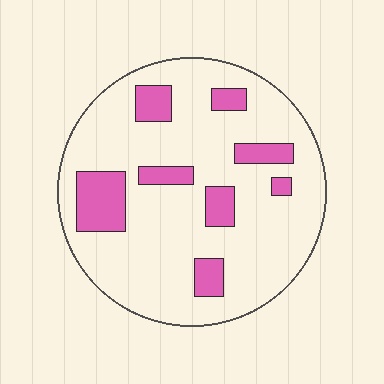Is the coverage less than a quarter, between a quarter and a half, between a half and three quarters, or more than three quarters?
Less than a quarter.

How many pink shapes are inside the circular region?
8.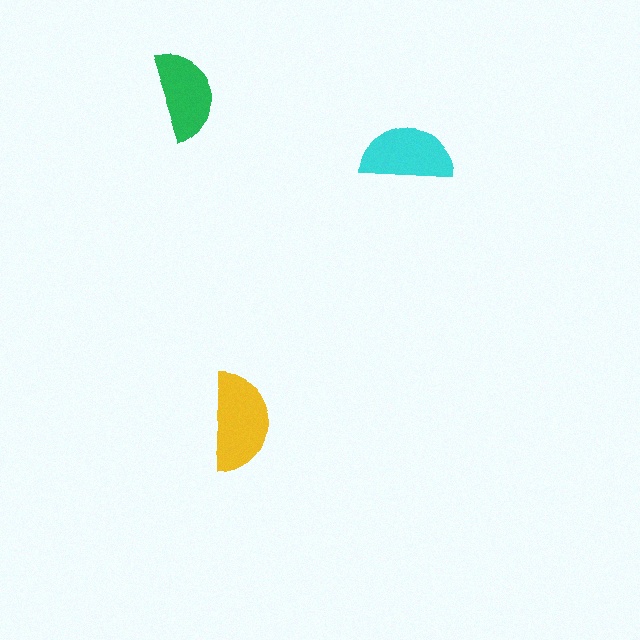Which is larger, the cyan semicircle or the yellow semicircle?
The yellow one.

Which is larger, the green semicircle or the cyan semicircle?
The cyan one.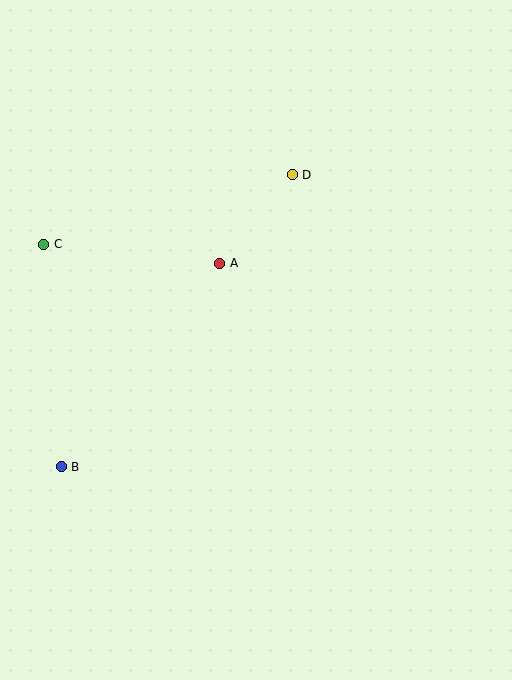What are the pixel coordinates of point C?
Point C is at (44, 244).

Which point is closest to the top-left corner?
Point C is closest to the top-left corner.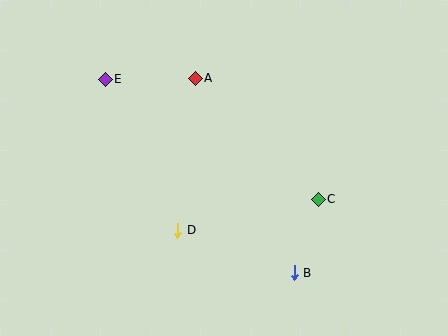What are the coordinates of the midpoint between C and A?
The midpoint between C and A is at (257, 139).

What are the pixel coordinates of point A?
Point A is at (195, 78).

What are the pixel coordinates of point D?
Point D is at (178, 230).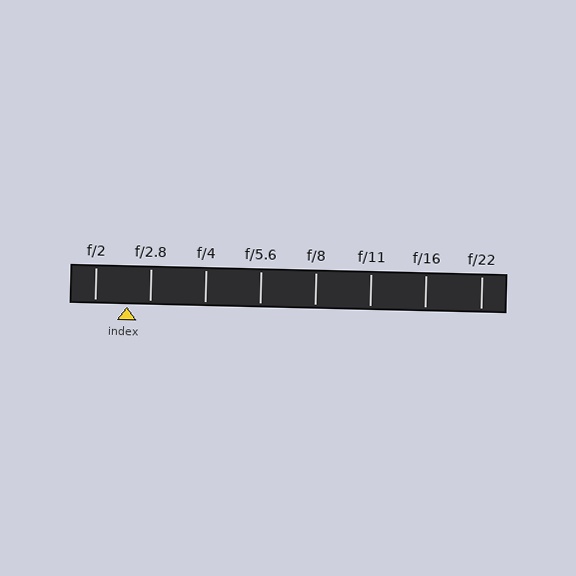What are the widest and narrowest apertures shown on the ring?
The widest aperture shown is f/2 and the narrowest is f/22.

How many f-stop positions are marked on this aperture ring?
There are 8 f-stop positions marked.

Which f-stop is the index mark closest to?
The index mark is closest to f/2.8.